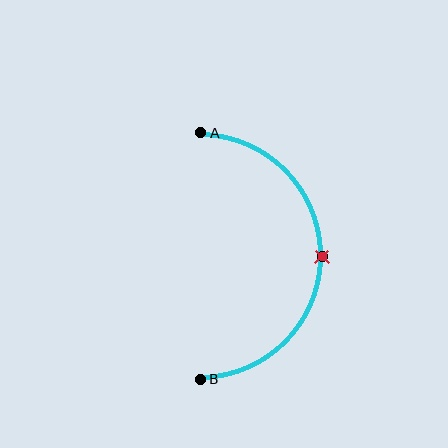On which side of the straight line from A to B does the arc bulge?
The arc bulges to the right of the straight line connecting A and B.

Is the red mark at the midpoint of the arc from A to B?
Yes. The red mark lies on the arc at equal arc-length from both A and B — it is the arc midpoint.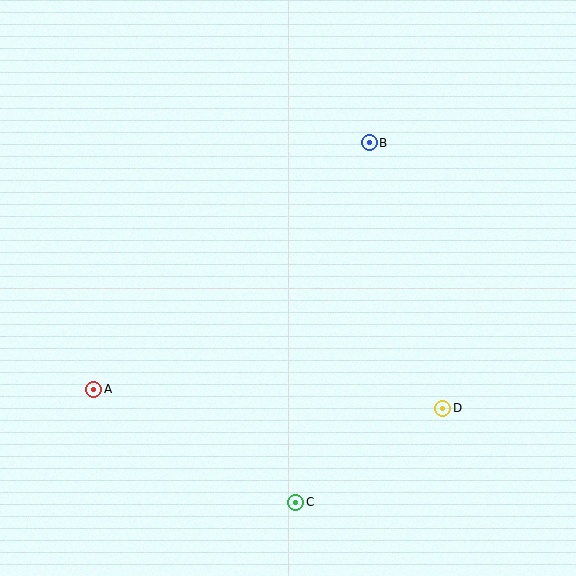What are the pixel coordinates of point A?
Point A is at (94, 389).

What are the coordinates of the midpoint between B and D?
The midpoint between B and D is at (406, 275).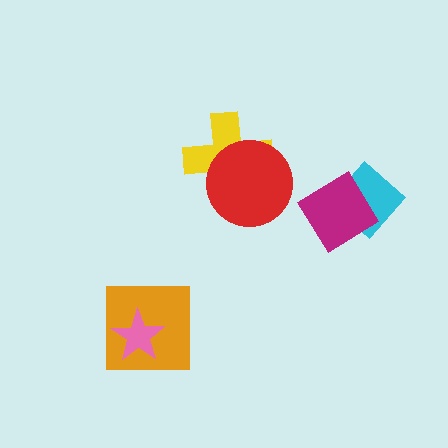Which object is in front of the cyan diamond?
The magenta diamond is in front of the cyan diamond.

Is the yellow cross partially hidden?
Yes, it is partially covered by another shape.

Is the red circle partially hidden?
No, no other shape covers it.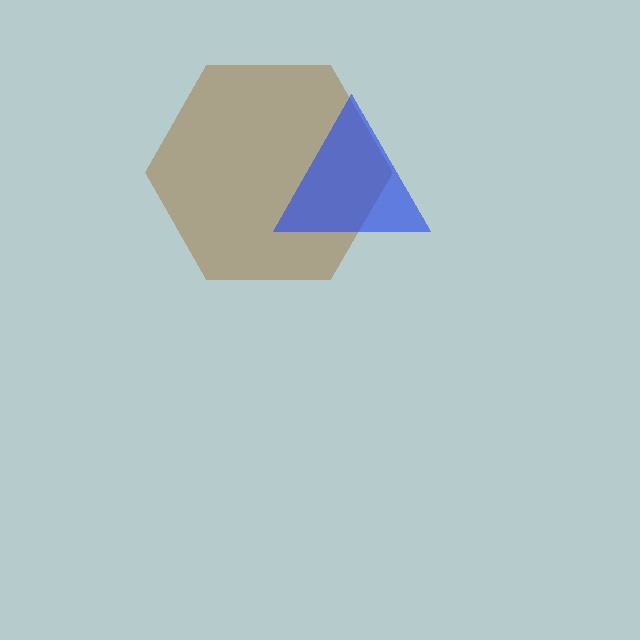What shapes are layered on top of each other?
The layered shapes are: a brown hexagon, a blue triangle.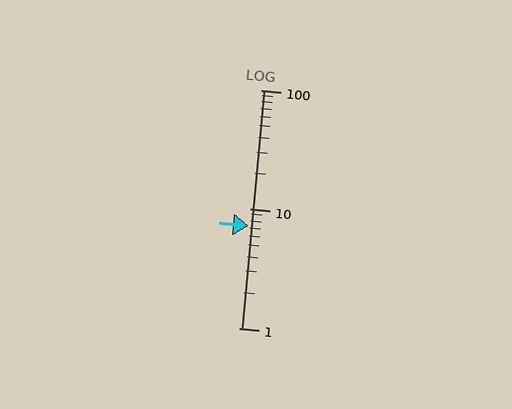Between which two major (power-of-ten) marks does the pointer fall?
The pointer is between 1 and 10.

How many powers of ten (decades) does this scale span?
The scale spans 2 decades, from 1 to 100.